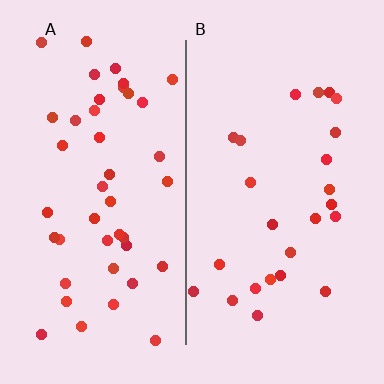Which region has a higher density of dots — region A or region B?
A (the left).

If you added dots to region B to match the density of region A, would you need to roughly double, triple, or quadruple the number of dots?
Approximately double.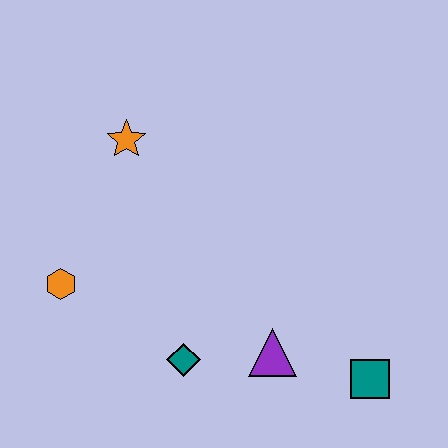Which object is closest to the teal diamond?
The purple triangle is closest to the teal diamond.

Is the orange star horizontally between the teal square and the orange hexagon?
Yes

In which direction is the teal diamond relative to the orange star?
The teal diamond is below the orange star.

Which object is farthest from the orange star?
The teal square is farthest from the orange star.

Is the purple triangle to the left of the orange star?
No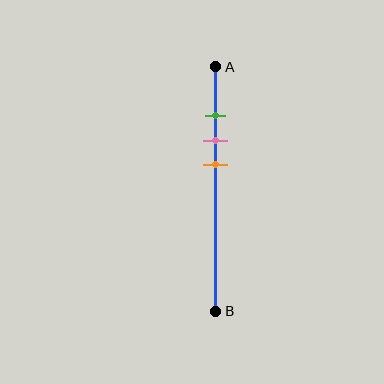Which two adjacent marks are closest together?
The green and pink marks are the closest adjacent pair.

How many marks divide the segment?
There are 3 marks dividing the segment.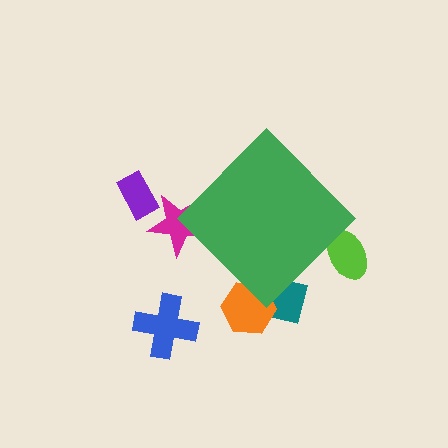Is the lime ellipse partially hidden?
Yes, the lime ellipse is partially hidden behind the green diamond.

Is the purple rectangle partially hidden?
No, the purple rectangle is fully visible.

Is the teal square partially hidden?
Yes, the teal square is partially hidden behind the green diamond.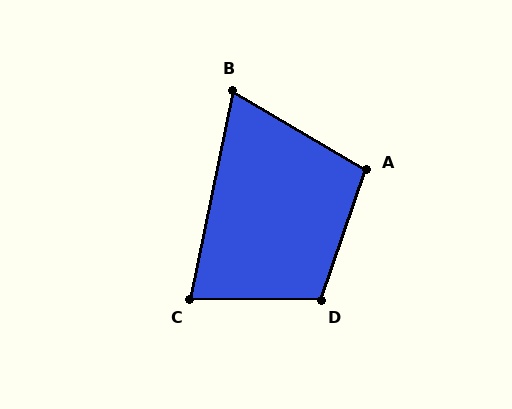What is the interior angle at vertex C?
Approximately 78 degrees (acute).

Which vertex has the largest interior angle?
D, at approximately 109 degrees.